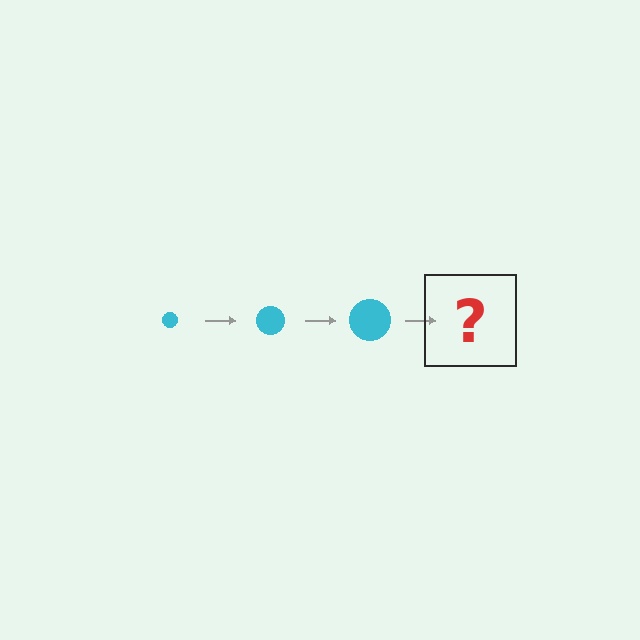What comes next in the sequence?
The next element should be a cyan circle, larger than the previous one.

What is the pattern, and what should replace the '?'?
The pattern is that the circle gets progressively larger each step. The '?' should be a cyan circle, larger than the previous one.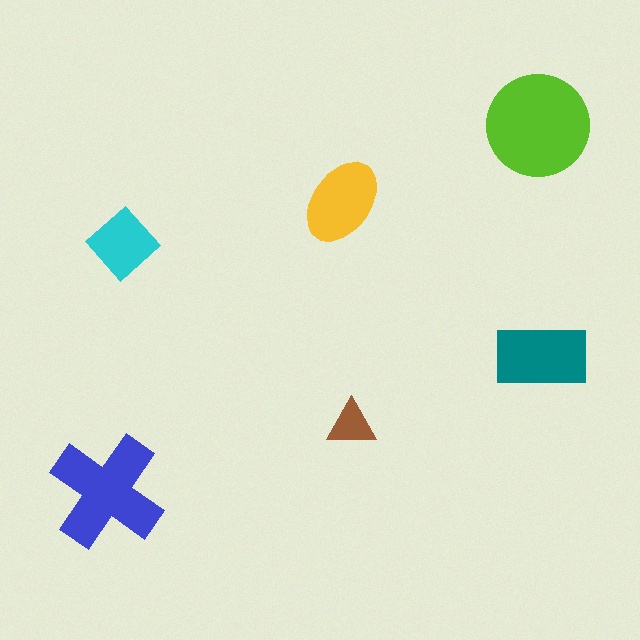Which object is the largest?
The lime circle.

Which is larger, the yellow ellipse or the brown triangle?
The yellow ellipse.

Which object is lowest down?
The blue cross is bottommost.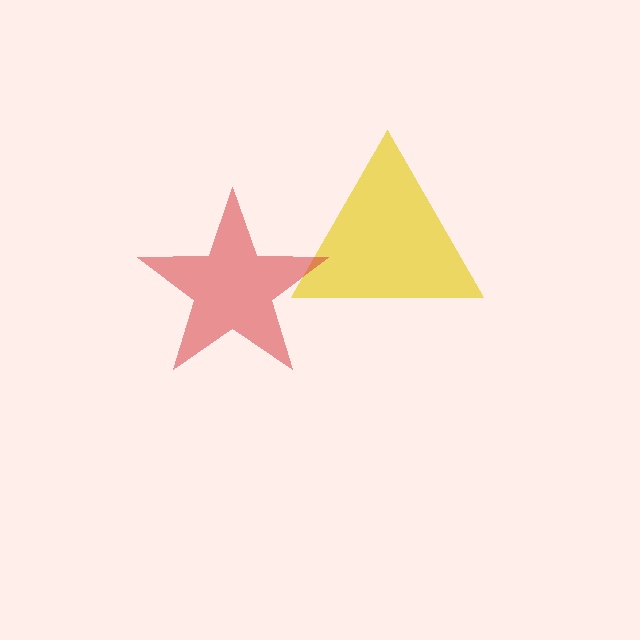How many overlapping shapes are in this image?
There are 2 overlapping shapes in the image.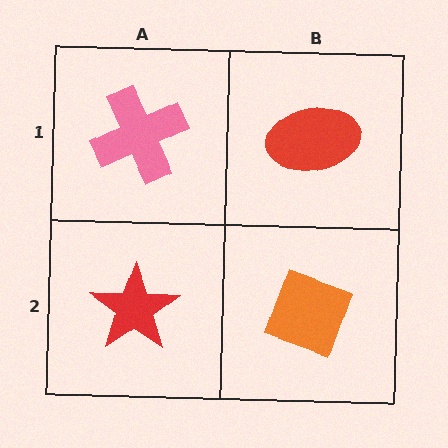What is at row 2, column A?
A red star.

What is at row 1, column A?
A pink cross.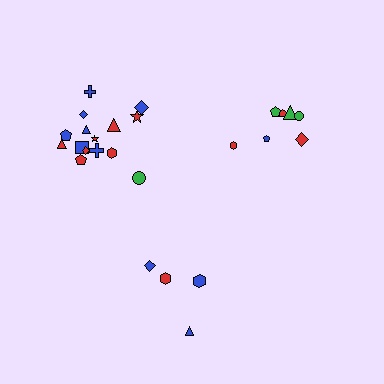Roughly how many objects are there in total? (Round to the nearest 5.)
Roughly 25 objects in total.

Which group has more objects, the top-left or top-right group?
The top-left group.